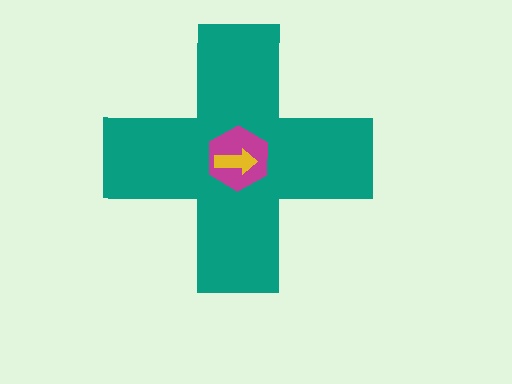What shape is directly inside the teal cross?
The magenta hexagon.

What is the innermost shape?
The yellow arrow.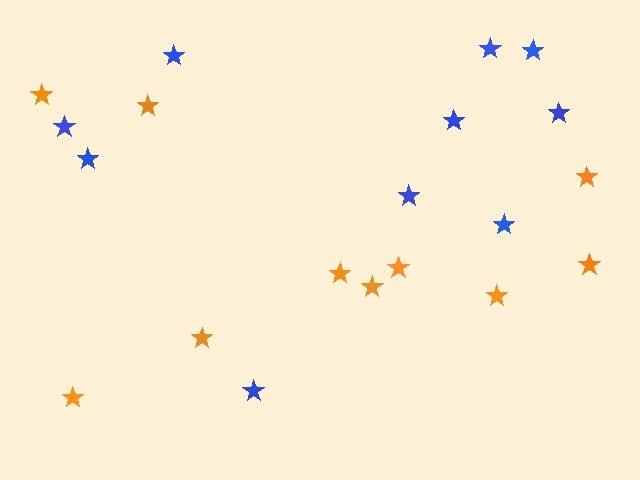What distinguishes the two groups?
There are 2 groups: one group of blue stars (10) and one group of orange stars (10).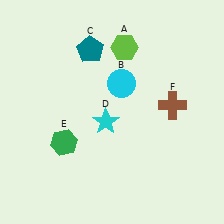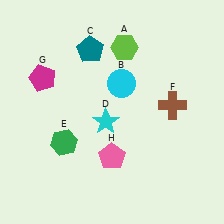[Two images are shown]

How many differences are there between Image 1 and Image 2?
There are 2 differences between the two images.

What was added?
A magenta pentagon (G), a pink pentagon (H) were added in Image 2.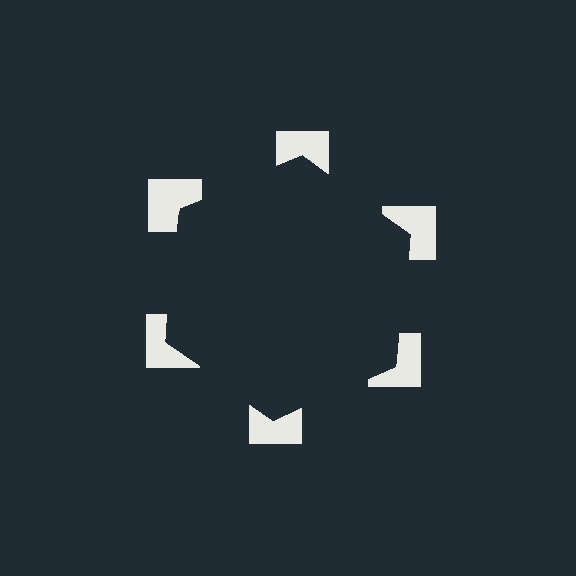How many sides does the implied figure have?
6 sides.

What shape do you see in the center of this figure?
An illusory hexagon — its edges are inferred from the aligned wedge cuts in the notched squares, not physically drawn.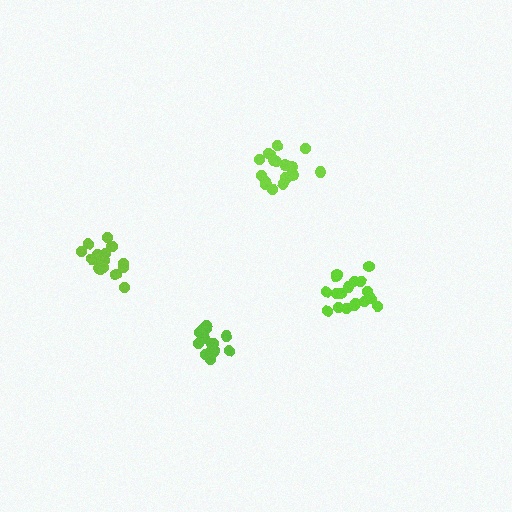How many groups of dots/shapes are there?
There are 4 groups.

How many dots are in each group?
Group 1: 19 dots, Group 2: 19 dots, Group 3: 15 dots, Group 4: 19 dots (72 total).